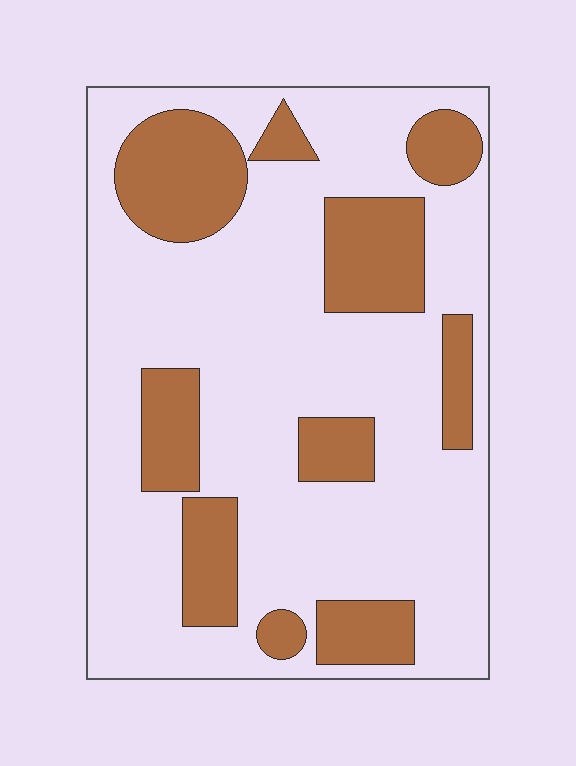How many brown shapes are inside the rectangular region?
10.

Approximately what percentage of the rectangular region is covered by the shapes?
Approximately 25%.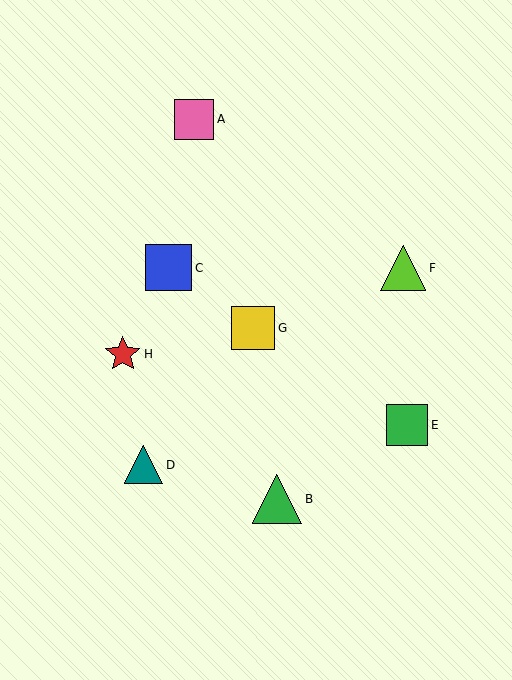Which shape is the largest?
The green triangle (labeled B) is the largest.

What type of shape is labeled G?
Shape G is a yellow square.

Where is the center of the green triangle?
The center of the green triangle is at (277, 499).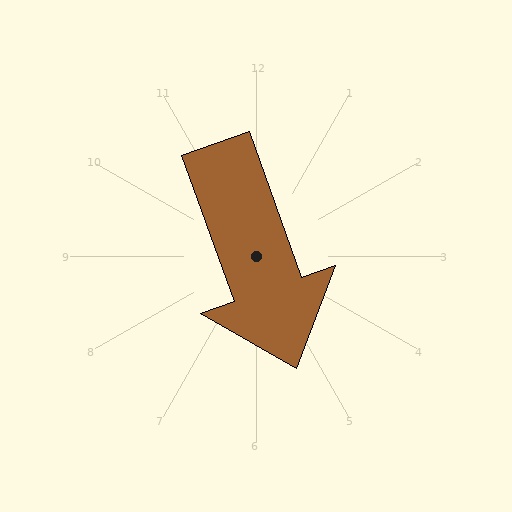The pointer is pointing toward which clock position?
Roughly 5 o'clock.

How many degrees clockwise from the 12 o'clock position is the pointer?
Approximately 160 degrees.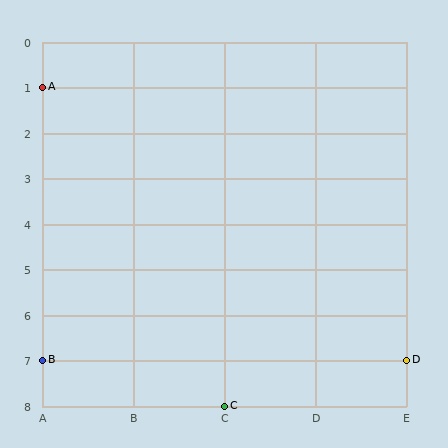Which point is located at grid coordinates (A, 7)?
Point B is at (A, 7).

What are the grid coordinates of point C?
Point C is at grid coordinates (C, 8).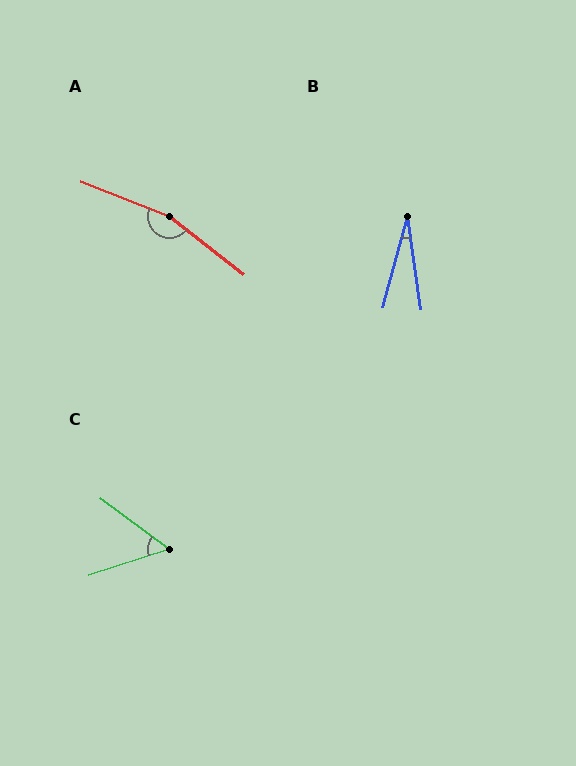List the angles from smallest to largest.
B (23°), C (54°), A (164°).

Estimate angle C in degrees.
Approximately 54 degrees.